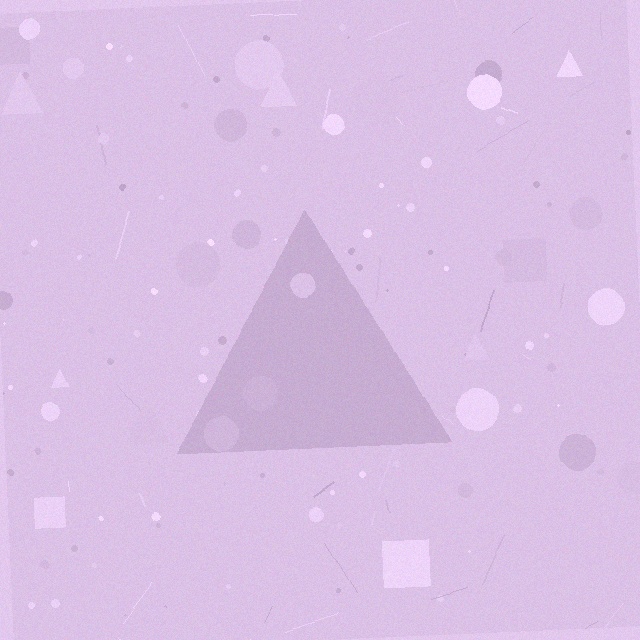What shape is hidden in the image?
A triangle is hidden in the image.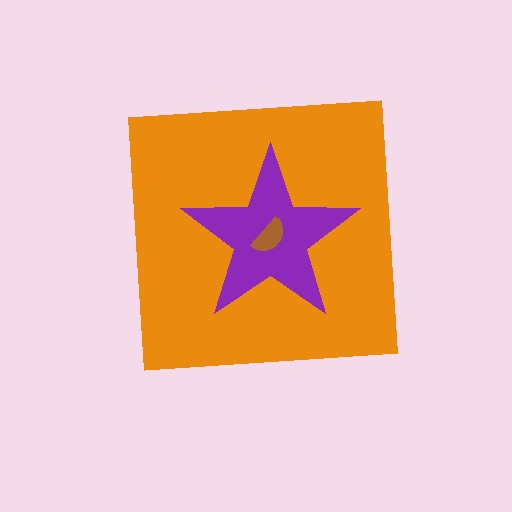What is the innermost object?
The brown semicircle.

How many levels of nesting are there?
3.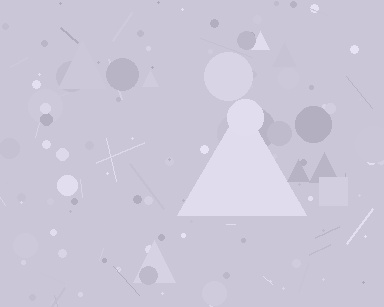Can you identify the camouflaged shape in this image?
The camouflaged shape is a triangle.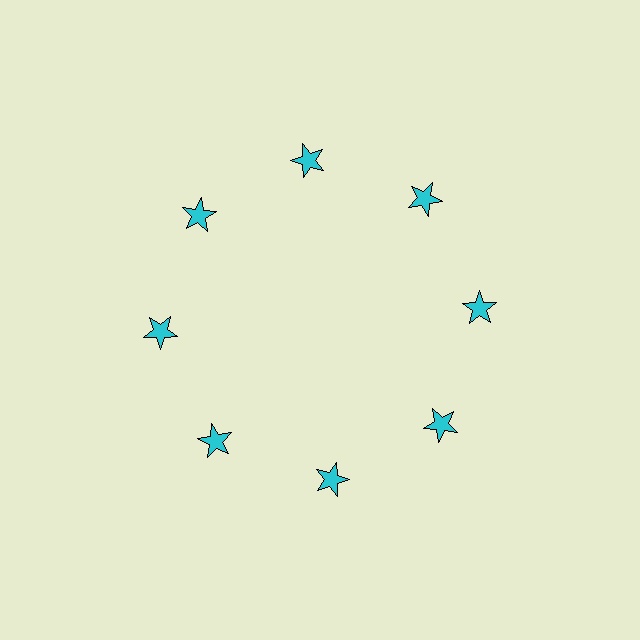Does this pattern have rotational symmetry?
Yes, this pattern has 8-fold rotational symmetry. It looks the same after rotating 45 degrees around the center.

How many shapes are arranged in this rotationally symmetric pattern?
There are 8 shapes, arranged in 8 groups of 1.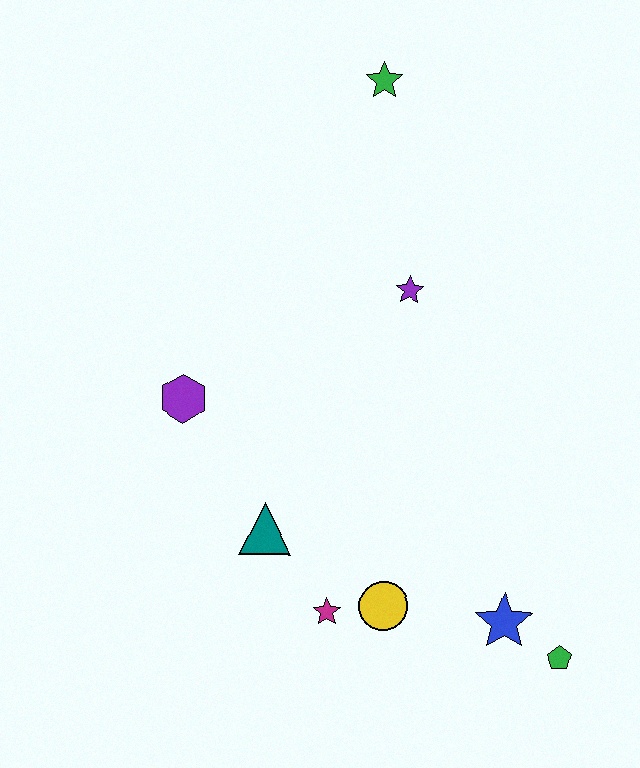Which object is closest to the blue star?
The green pentagon is closest to the blue star.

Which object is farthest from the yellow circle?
The green star is farthest from the yellow circle.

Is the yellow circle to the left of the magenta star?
No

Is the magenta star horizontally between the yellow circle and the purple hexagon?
Yes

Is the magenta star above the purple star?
No